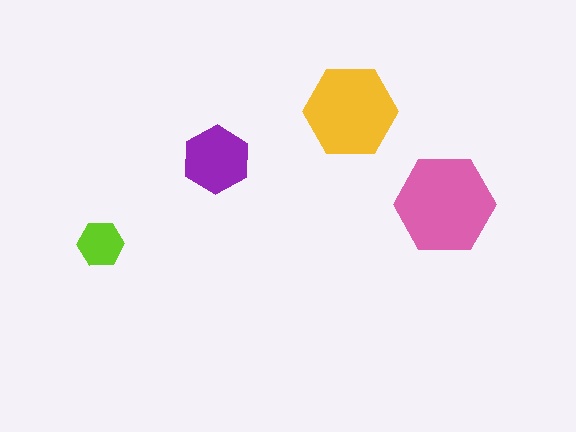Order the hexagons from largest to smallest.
the pink one, the yellow one, the purple one, the lime one.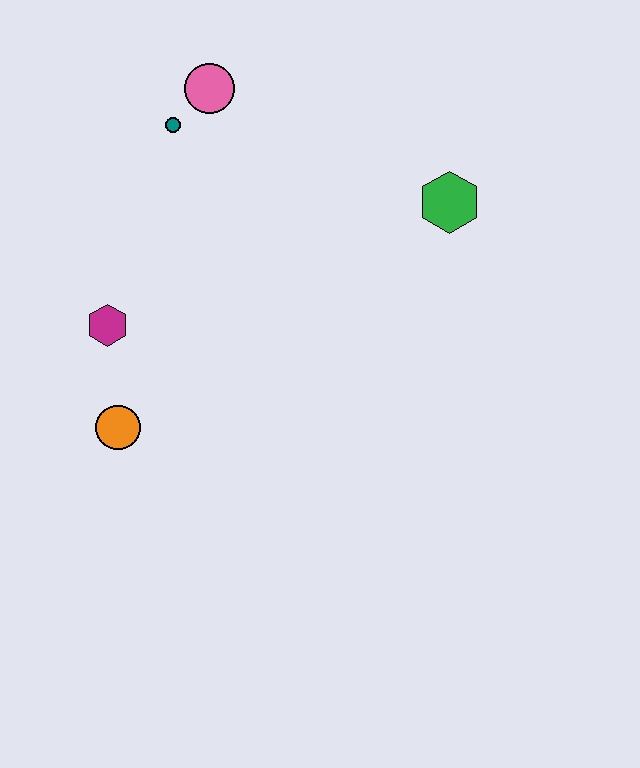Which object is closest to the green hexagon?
The pink circle is closest to the green hexagon.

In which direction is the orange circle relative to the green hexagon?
The orange circle is to the left of the green hexagon.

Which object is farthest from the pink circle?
The orange circle is farthest from the pink circle.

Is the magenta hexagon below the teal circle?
Yes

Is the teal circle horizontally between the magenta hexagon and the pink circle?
Yes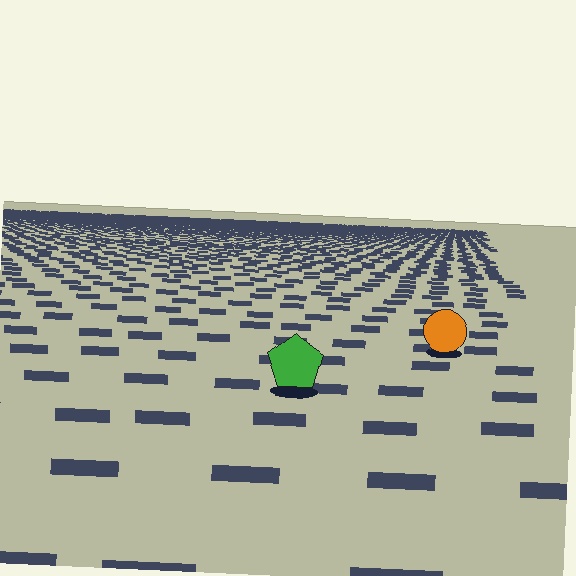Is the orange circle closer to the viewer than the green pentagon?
No. The green pentagon is closer — you can tell from the texture gradient: the ground texture is coarser near it.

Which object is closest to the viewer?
The green pentagon is closest. The texture marks near it are larger and more spread out.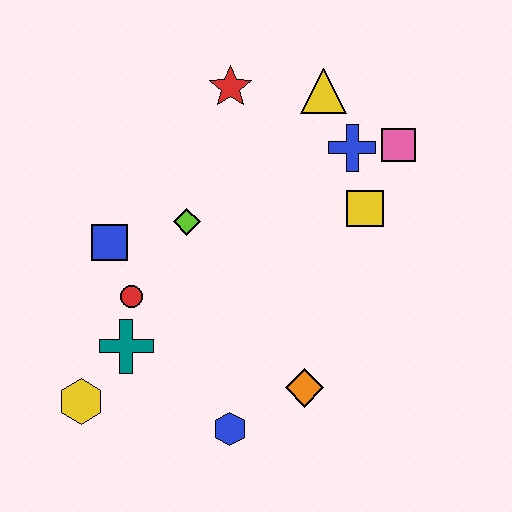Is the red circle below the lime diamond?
Yes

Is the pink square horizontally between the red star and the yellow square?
No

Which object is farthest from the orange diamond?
The red star is farthest from the orange diamond.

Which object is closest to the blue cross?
The pink square is closest to the blue cross.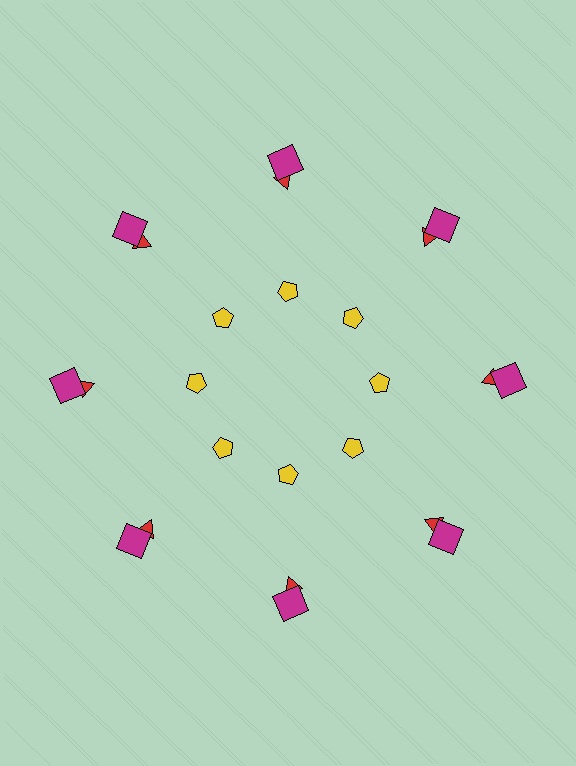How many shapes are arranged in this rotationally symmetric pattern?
There are 24 shapes, arranged in 8 groups of 3.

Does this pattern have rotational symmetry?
Yes, this pattern has 8-fold rotational symmetry. It looks the same after rotating 45 degrees around the center.